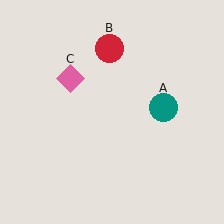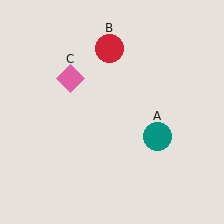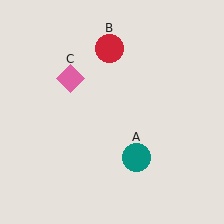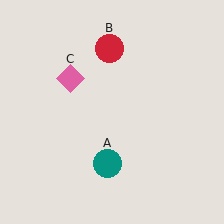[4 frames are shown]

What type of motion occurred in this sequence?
The teal circle (object A) rotated clockwise around the center of the scene.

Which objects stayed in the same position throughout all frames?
Red circle (object B) and pink diamond (object C) remained stationary.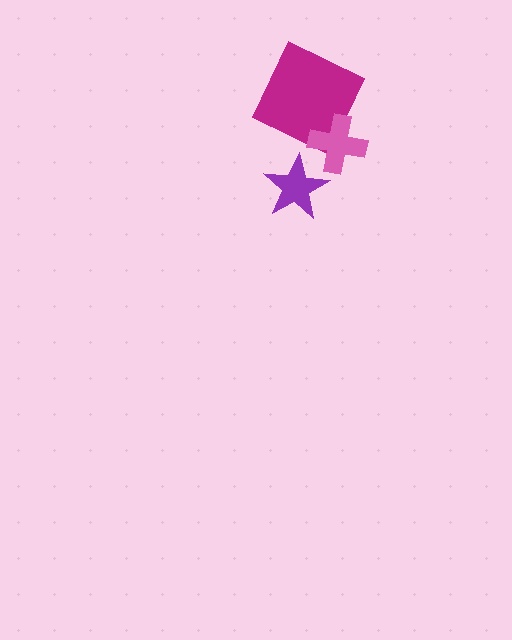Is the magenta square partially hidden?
Yes, it is partially covered by another shape.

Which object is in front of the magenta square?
The pink cross is in front of the magenta square.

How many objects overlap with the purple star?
0 objects overlap with the purple star.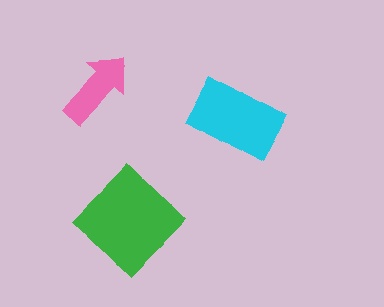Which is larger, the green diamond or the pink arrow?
The green diamond.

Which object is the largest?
The green diamond.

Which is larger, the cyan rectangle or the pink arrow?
The cyan rectangle.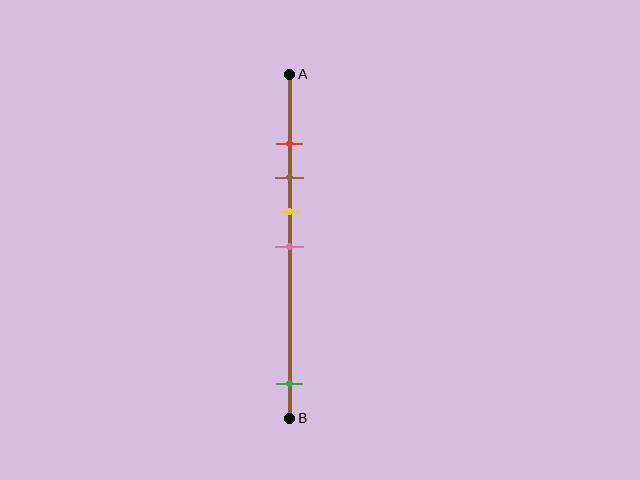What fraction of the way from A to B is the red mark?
The red mark is approximately 20% (0.2) of the way from A to B.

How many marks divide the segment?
There are 5 marks dividing the segment.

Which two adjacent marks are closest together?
The red and brown marks are the closest adjacent pair.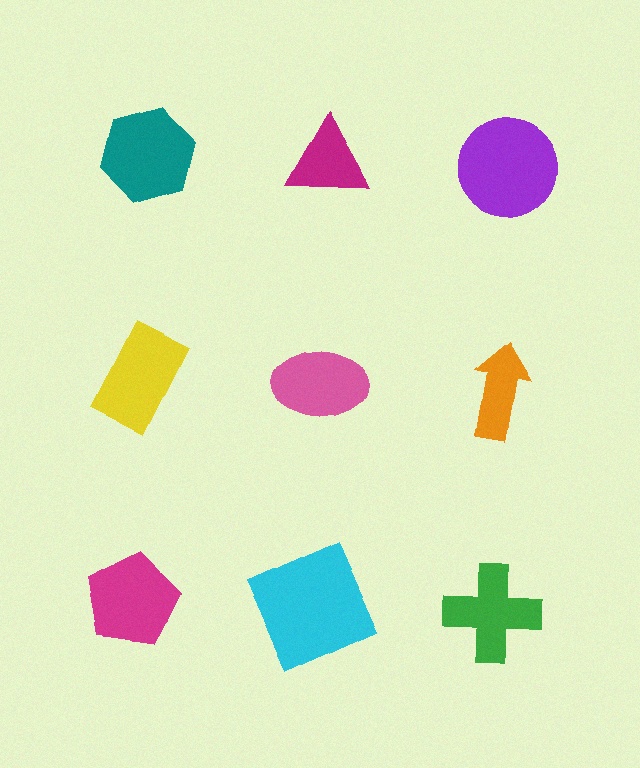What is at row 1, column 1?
A teal hexagon.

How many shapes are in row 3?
3 shapes.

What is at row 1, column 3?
A purple circle.